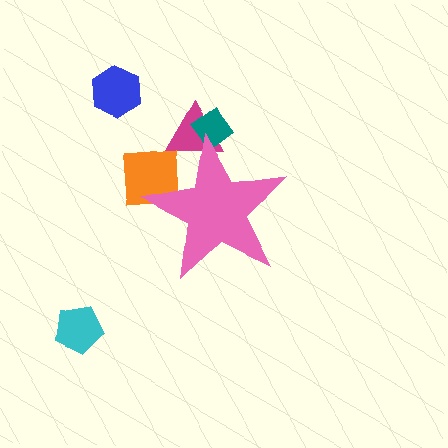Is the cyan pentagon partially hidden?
No, the cyan pentagon is fully visible.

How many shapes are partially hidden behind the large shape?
3 shapes are partially hidden.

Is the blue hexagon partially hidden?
No, the blue hexagon is fully visible.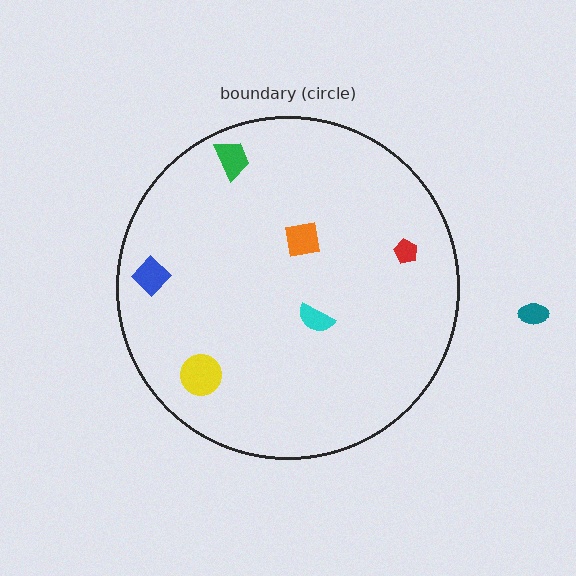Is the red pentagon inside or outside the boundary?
Inside.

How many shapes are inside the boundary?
6 inside, 1 outside.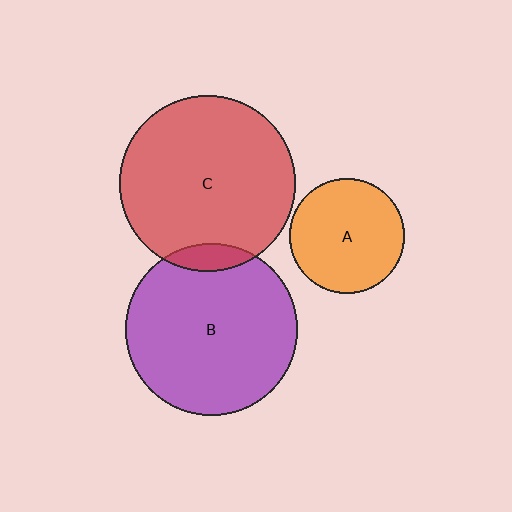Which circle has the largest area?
Circle C (red).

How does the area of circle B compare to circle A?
Approximately 2.2 times.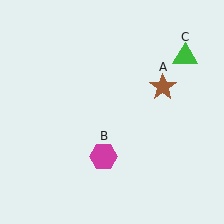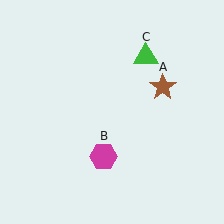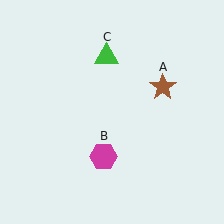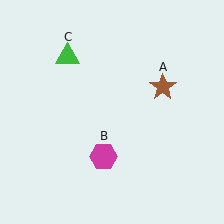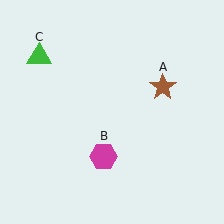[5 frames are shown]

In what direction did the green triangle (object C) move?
The green triangle (object C) moved left.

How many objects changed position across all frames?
1 object changed position: green triangle (object C).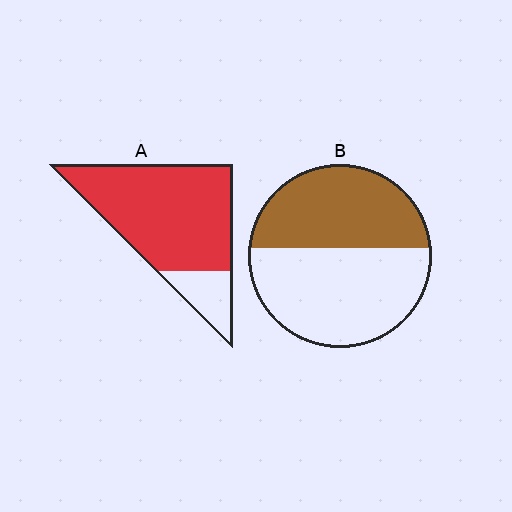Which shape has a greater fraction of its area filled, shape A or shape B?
Shape A.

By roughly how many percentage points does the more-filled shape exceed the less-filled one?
By roughly 40 percentage points (A over B).